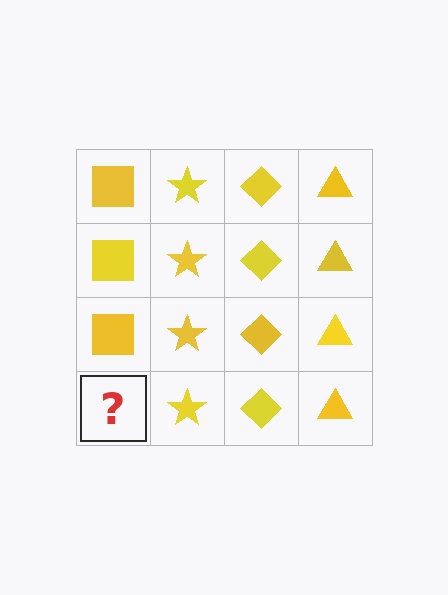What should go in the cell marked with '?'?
The missing cell should contain a yellow square.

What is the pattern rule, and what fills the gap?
The rule is that each column has a consistent shape. The gap should be filled with a yellow square.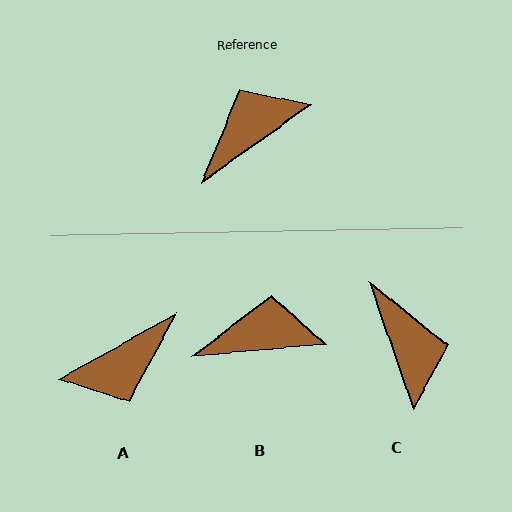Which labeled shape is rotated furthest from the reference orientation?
A, about 174 degrees away.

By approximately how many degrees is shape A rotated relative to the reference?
Approximately 174 degrees counter-clockwise.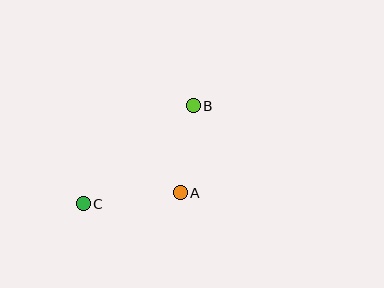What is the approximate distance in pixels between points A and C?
The distance between A and C is approximately 98 pixels.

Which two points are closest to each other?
Points A and B are closest to each other.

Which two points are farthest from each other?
Points B and C are farthest from each other.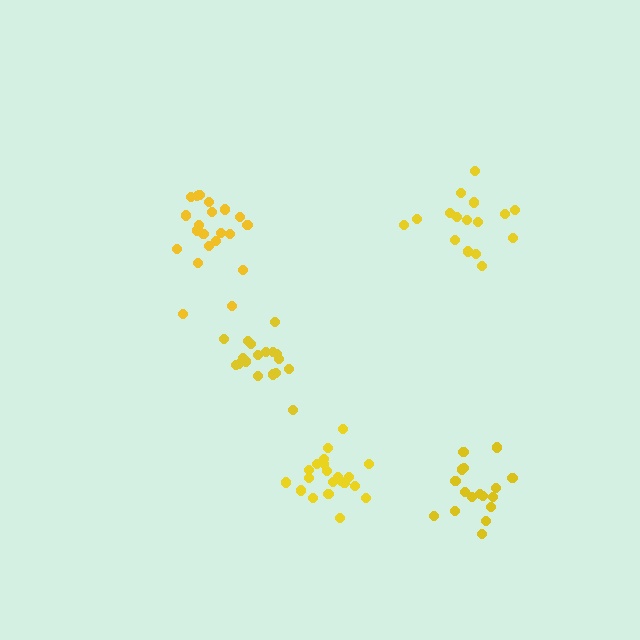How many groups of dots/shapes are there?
There are 5 groups.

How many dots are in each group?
Group 1: 21 dots, Group 2: 21 dots, Group 3: 17 dots, Group 4: 19 dots, Group 5: 16 dots (94 total).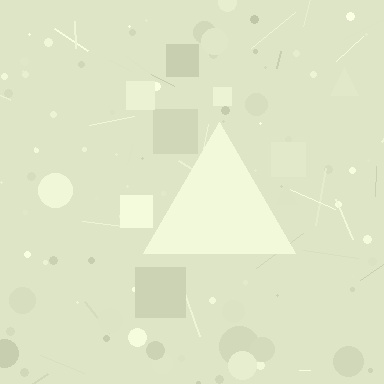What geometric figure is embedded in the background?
A triangle is embedded in the background.